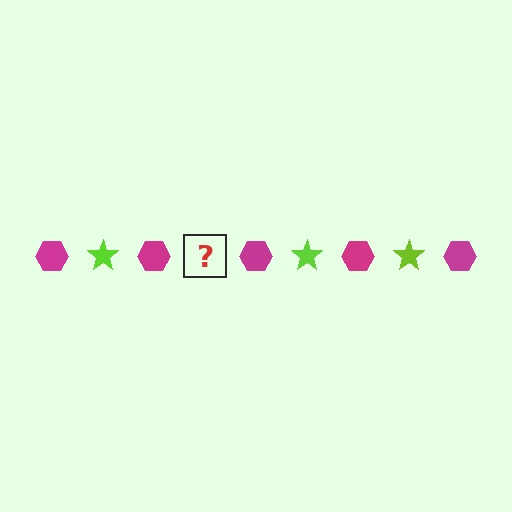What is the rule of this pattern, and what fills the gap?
The rule is that the pattern alternates between magenta hexagon and lime star. The gap should be filled with a lime star.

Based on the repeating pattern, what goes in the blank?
The blank should be a lime star.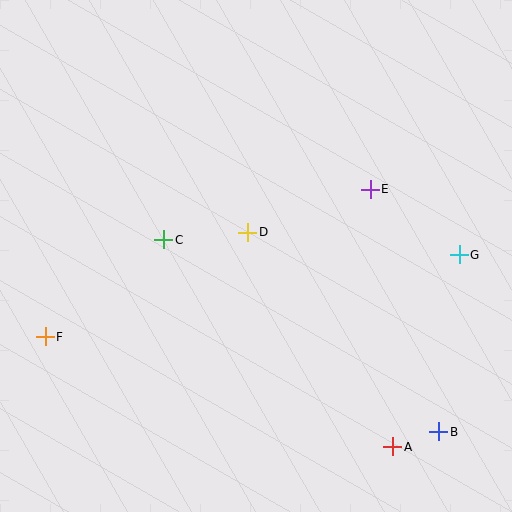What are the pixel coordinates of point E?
Point E is at (370, 189).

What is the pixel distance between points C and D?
The distance between C and D is 84 pixels.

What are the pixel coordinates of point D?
Point D is at (248, 232).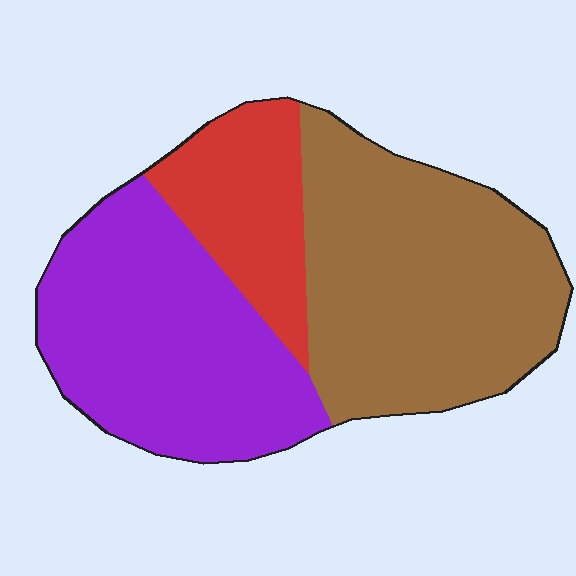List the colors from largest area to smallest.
From largest to smallest: brown, purple, red.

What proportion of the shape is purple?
Purple takes up between a quarter and a half of the shape.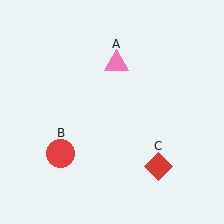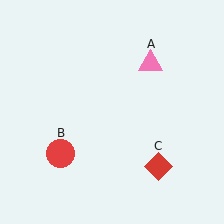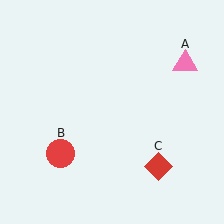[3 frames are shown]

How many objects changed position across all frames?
1 object changed position: pink triangle (object A).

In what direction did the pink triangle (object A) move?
The pink triangle (object A) moved right.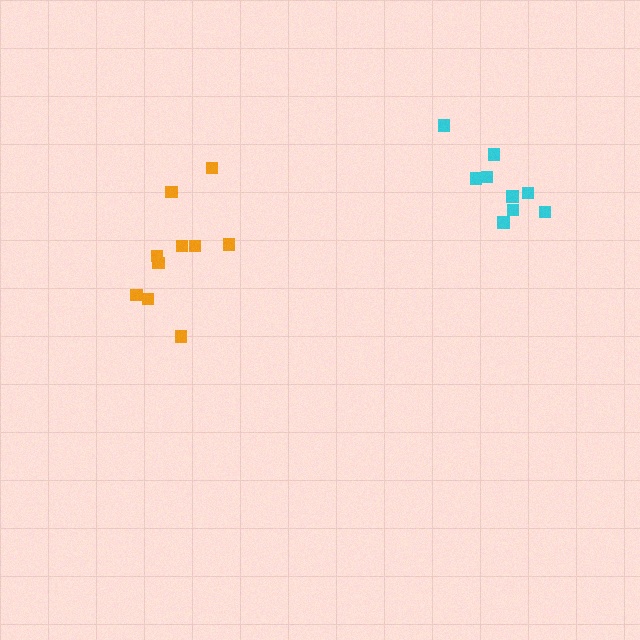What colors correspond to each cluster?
The clusters are colored: orange, cyan.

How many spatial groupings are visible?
There are 2 spatial groupings.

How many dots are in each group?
Group 1: 10 dots, Group 2: 9 dots (19 total).